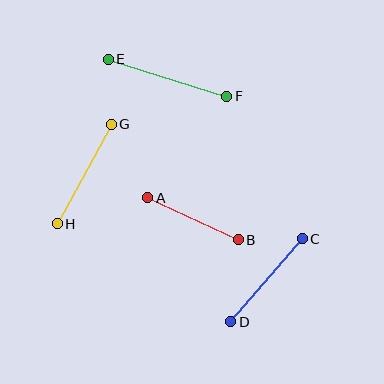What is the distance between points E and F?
The distance is approximately 124 pixels.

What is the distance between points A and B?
The distance is approximately 100 pixels.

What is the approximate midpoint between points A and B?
The midpoint is at approximately (193, 219) pixels.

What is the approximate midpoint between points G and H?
The midpoint is at approximately (84, 174) pixels.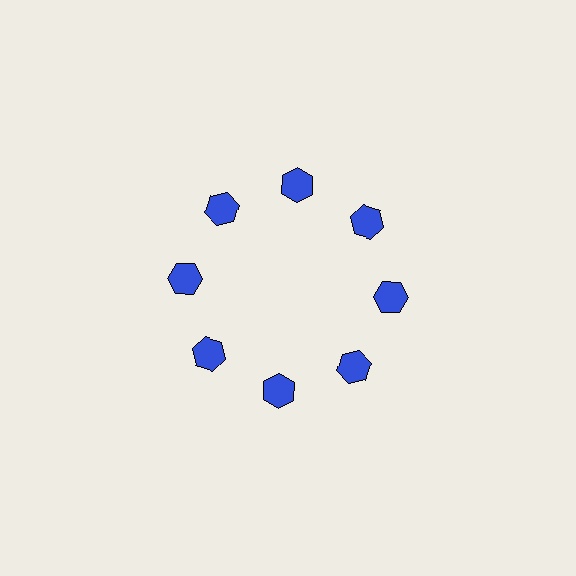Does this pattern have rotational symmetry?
Yes, this pattern has 8-fold rotational symmetry. It looks the same after rotating 45 degrees around the center.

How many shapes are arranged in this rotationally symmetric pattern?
There are 8 shapes, arranged in 8 groups of 1.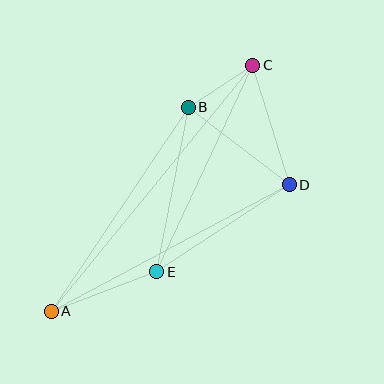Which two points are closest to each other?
Points B and C are closest to each other.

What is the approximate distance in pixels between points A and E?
The distance between A and E is approximately 113 pixels.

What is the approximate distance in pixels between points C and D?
The distance between C and D is approximately 125 pixels.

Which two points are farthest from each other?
Points A and C are farthest from each other.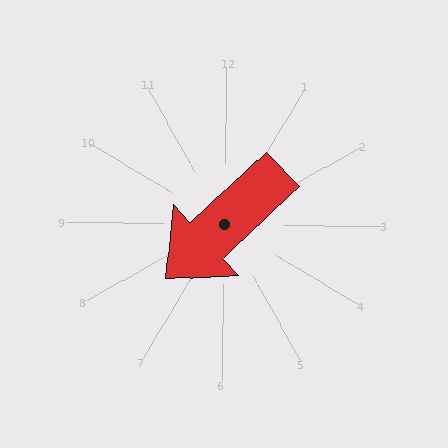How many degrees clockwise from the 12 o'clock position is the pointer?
Approximately 226 degrees.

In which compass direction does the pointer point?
Southwest.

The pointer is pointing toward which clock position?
Roughly 8 o'clock.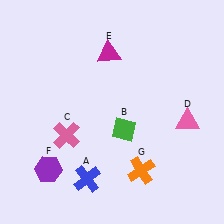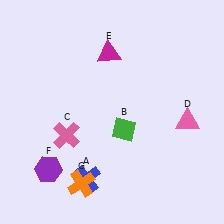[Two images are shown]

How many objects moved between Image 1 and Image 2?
1 object moved between the two images.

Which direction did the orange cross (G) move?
The orange cross (G) moved left.